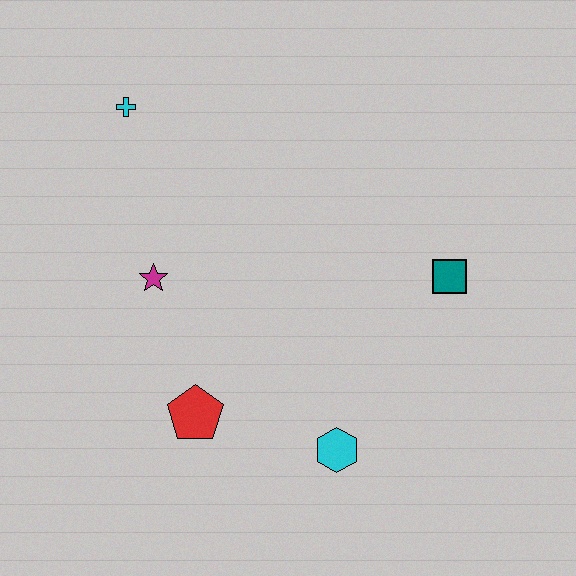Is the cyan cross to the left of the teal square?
Yes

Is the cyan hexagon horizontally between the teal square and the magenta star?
Yes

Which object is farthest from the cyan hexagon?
The cyan cross is farthest from the cyan hexagon.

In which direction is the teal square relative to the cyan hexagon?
The teal square is above the cyan hexagon.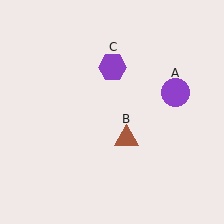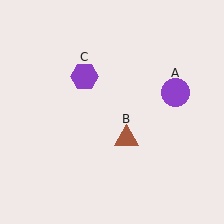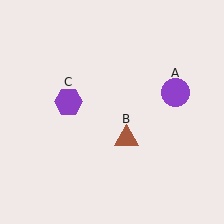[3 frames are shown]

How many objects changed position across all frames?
1 object changed position: purple hexagon (object C).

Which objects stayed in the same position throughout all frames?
Purple circle (object A) and brown triangle (object B) remained stationary.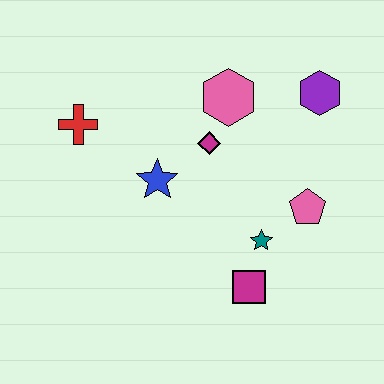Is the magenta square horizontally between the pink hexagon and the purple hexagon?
Yes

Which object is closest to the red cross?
The blue star is closest to the red cross.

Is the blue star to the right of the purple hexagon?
No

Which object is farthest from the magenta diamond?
The magenta square is farthest from the magenta diamond.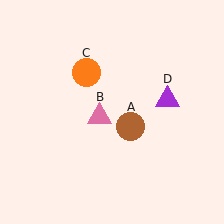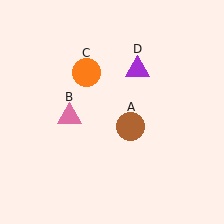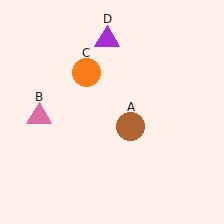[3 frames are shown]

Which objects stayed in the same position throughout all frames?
Brown circle (object A) and orange circle (object C) remained stationary.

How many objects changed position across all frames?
2 objects changed position: pink triangle (object B), purple triangle (object D).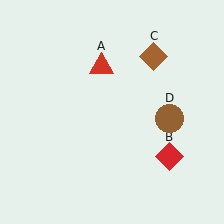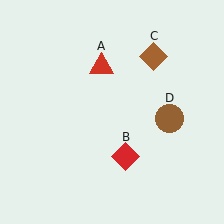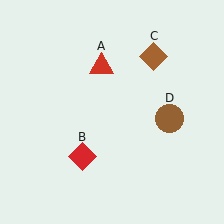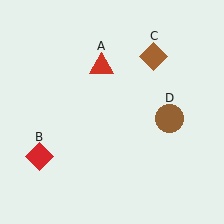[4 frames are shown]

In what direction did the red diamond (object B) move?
The red diamond (object B) moved left.